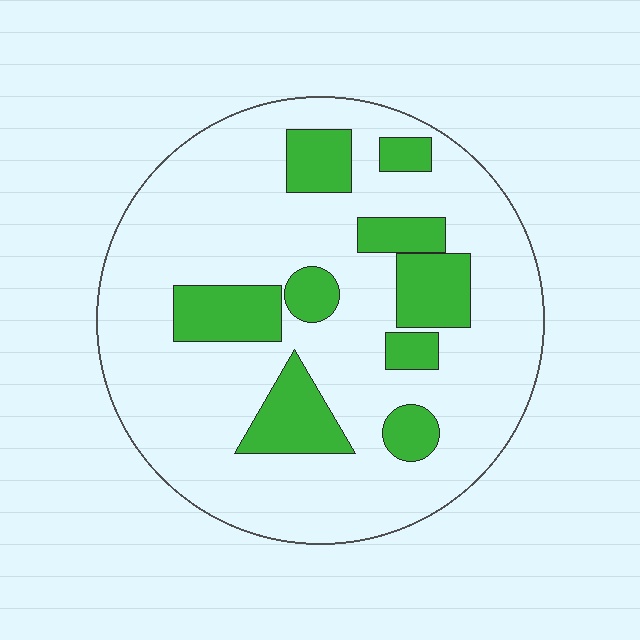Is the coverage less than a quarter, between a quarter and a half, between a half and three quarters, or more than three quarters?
Less than a quarter.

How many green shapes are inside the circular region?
9.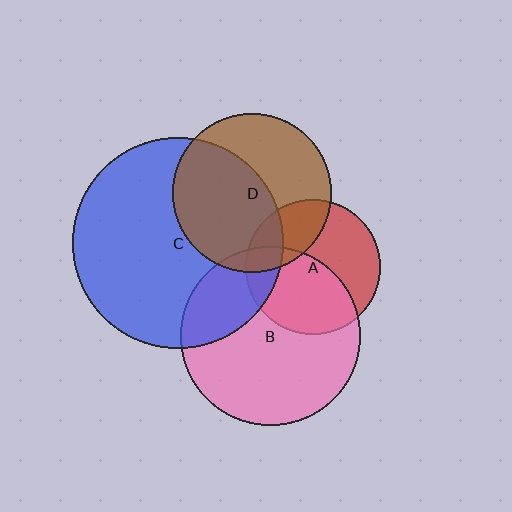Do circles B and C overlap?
Yes.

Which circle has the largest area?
Circle C (blue).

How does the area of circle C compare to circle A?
Approximately 2.4 times.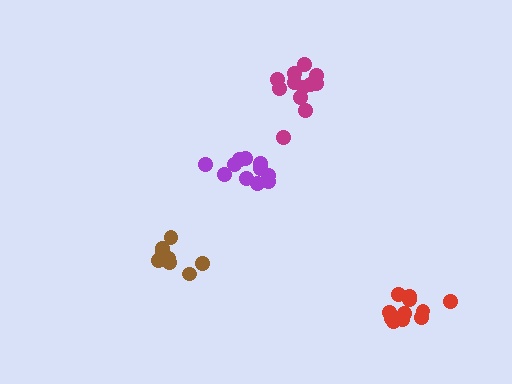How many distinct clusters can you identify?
There are 4 distinct clusters.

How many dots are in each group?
Group 1: 13 dots, Group 2: 8 dots, Group 3: 11 dots, Group 4: 12 dots (44 total).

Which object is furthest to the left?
The brown cluster is leftmost.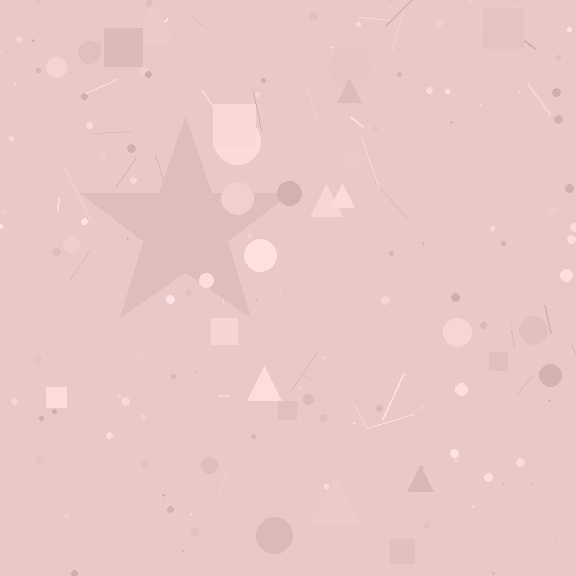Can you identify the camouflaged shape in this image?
The camouflaged shape is a star.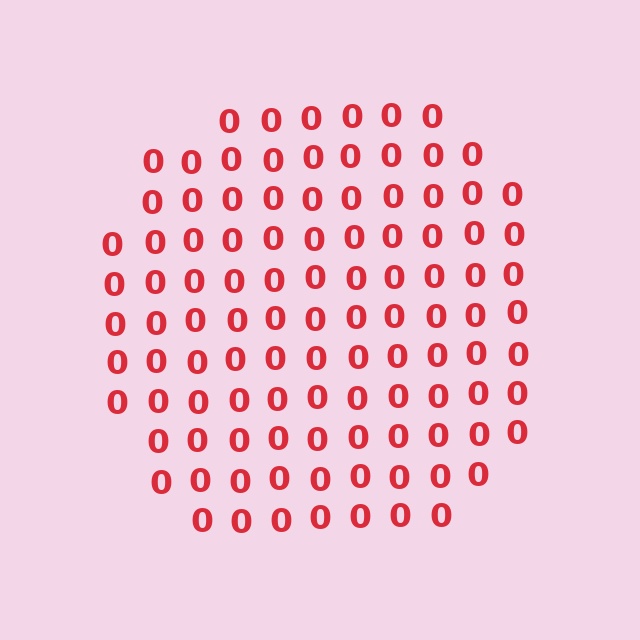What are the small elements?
The small elements are digit 0's.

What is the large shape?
The large shape is a circle.